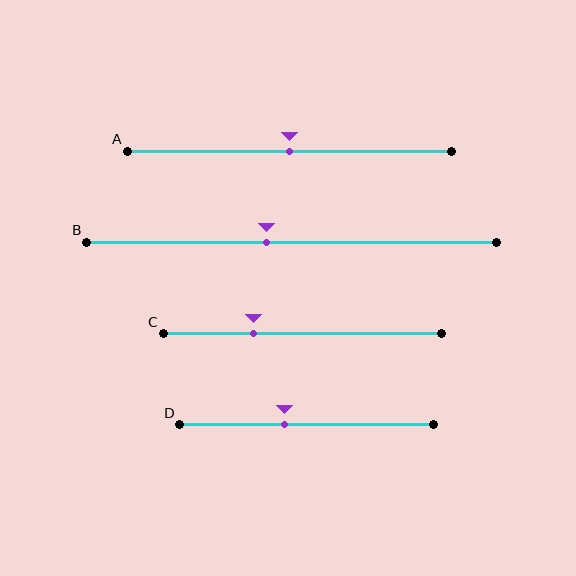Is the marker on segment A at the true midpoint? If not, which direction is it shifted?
Yes, the marker on segment A is at the true midpoint.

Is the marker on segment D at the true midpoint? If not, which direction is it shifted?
No, the marker on segment D is shifted to the left by about 9% of the segment length.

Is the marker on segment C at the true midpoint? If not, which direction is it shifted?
No, the marker on segment C is shifted to the left by about 17% of the segment length.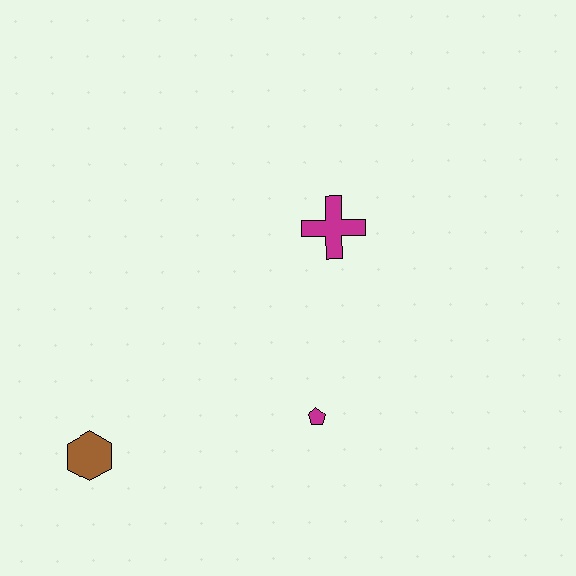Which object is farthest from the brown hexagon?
The magenta cross is farthest from the brown hexagon.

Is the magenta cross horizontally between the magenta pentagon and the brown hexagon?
No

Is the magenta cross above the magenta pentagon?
Yes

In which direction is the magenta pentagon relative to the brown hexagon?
The magenta pentagon is to the right of the brown hexagon.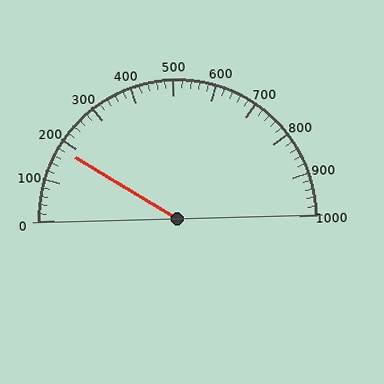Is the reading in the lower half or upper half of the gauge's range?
The reading is in the lower half of the range (0 to 1000).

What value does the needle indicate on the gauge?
The needle indicates approximately 180.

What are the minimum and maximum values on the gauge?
The gauge ranges from 0 to 1000.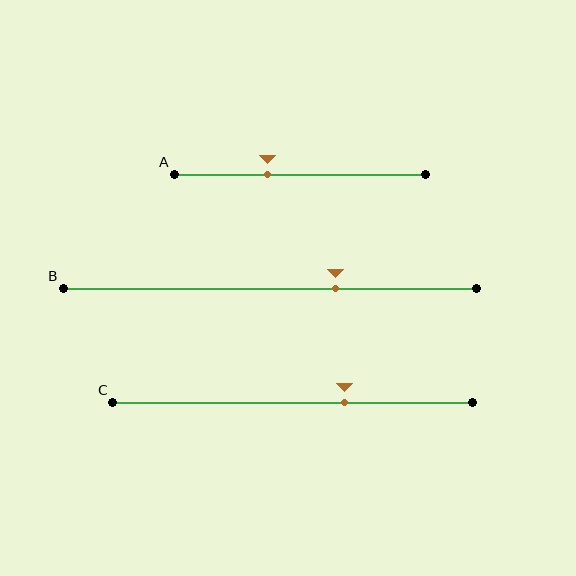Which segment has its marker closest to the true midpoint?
Segment A has its marker closest to the true midpoint.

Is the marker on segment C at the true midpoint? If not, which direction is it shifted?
No, the marker on segment C is shifted to the right by about 15% of the segment length.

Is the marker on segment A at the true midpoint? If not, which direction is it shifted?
No, the marker on segment A is shifted to the left by about 13% of the segment length.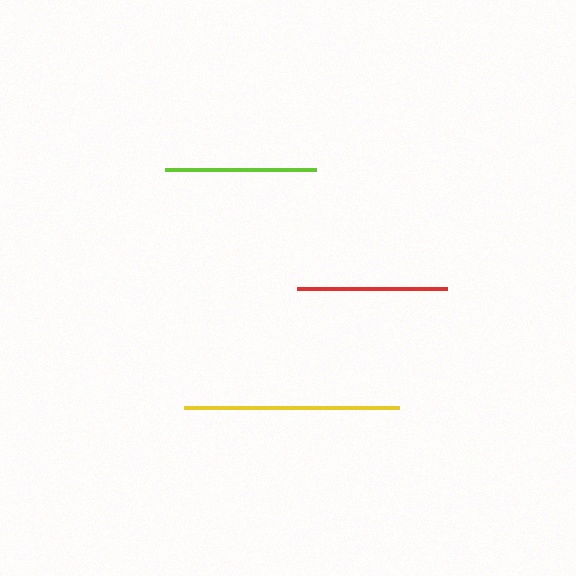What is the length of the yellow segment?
The yellow segment is approximately 216 pixels long.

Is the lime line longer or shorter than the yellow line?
The yellow line is longer than the lime line.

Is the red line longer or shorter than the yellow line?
The yellow line is longer than the red line.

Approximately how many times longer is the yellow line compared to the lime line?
The yellow line is approximately 1.4 times the length of the lime line.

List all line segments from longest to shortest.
From longest to shortest: yellow, lime, red.